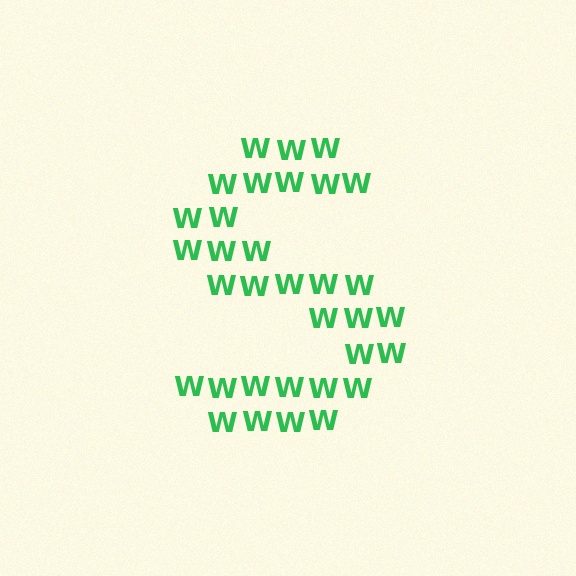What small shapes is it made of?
It is made of small letter W's.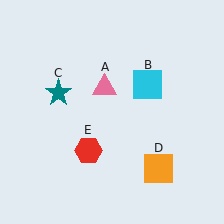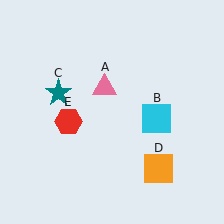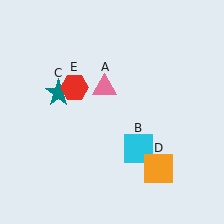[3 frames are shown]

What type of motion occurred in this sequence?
The cyan square (object B), red hexagon (object E) rotated clockwise around the center of the scene.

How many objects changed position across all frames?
2 objects changed position: cyan square (object B), red hexagon (object E).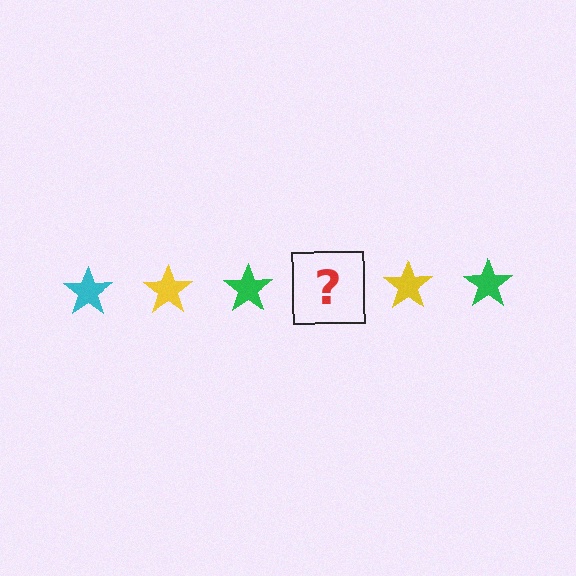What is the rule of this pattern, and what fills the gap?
The rule is that the pattern cycles through cyan, yellow, green stars. The gap should be filled with a cyan star.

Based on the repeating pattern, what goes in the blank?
The blank should be a cyan star.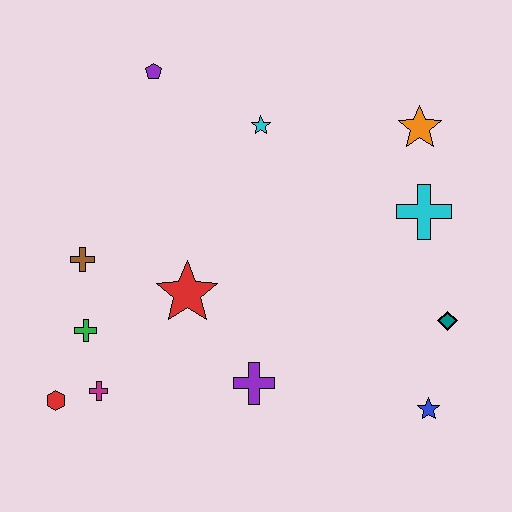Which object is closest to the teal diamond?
The blue star is closest to the teal diamond.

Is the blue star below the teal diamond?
Yes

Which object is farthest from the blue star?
The purple pentagon is farthest from the blue star.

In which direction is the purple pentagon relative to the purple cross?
The purple pentagon is above the purple cross.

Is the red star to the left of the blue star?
Yes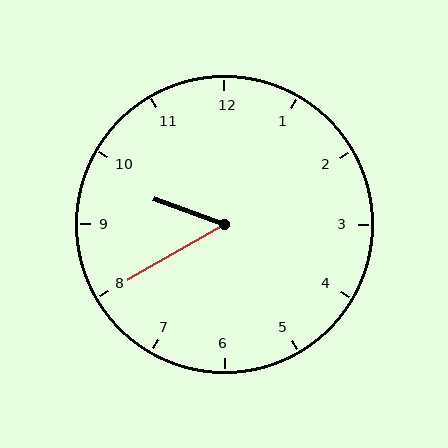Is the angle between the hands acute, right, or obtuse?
It is acute.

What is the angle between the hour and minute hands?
Approximately 50 degrees.